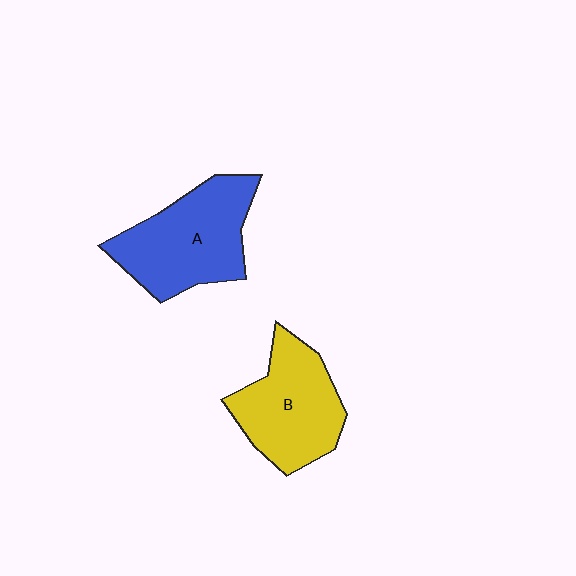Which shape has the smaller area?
Shape B (yellow).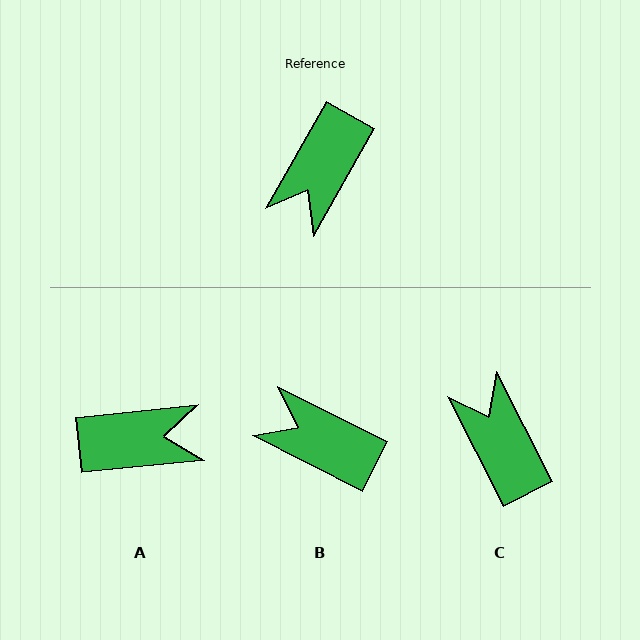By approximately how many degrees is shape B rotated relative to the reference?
Approximately 87 degrees clockwise.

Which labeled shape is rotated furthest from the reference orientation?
A, about 125 degrees away.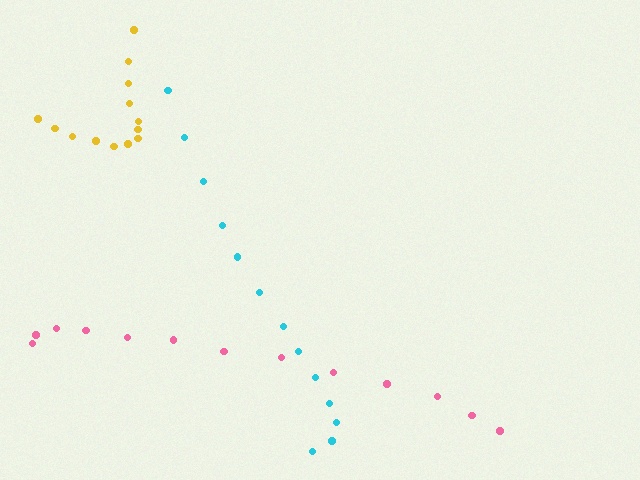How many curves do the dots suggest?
There are 3 distinct paths.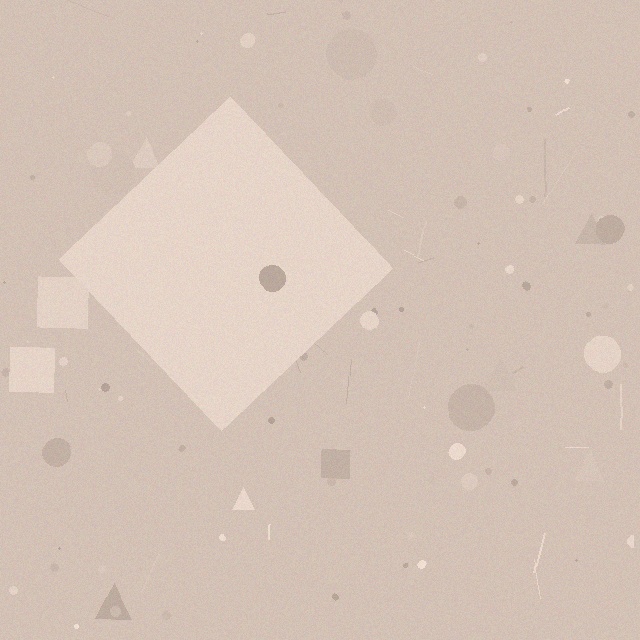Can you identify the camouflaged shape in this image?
The camouflaged shape is a diamond.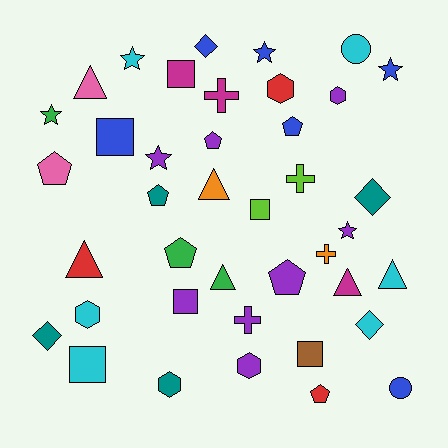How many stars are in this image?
There are 6 stars.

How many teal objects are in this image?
There are 4 teal objects.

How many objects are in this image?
There are 40 objects.